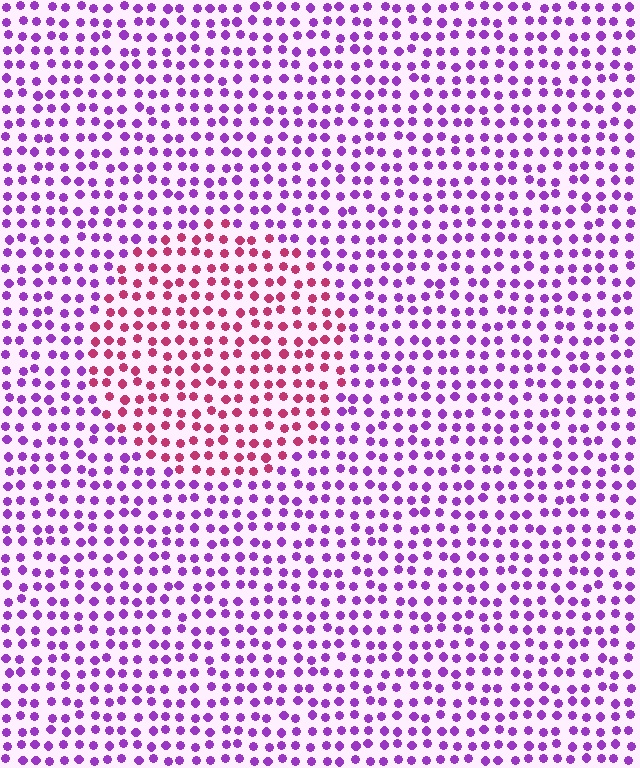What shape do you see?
I see a circle.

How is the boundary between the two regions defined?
The boundary is defined purely by a slight shift in hue (about 52 degrees). Spacing, size, and orientation are identical on both sides.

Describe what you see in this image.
The image is filled with small purple elements in a uniform arrangement. A circle-shaped region is visible where the elements are tinted to a slightly different hue, forming a subtle color boundary.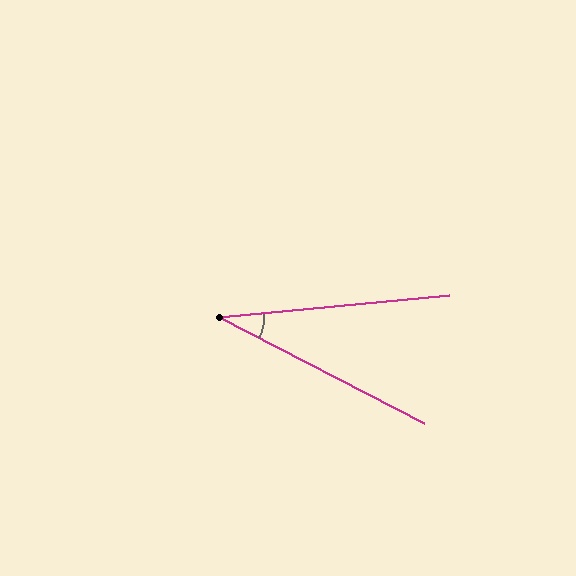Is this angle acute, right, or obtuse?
It is acute.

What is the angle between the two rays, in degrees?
Approximately 33 degrees.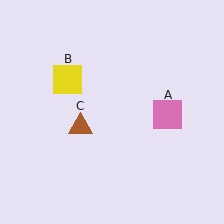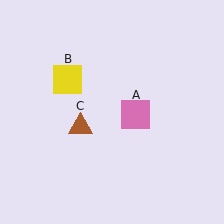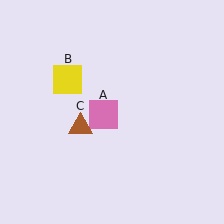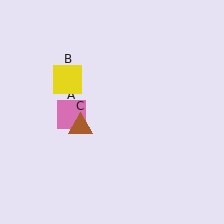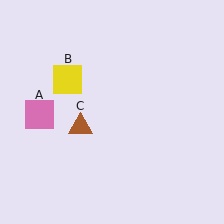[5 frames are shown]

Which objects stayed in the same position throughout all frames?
Yellow square (object B) and brown triangle (object C) remained stationary.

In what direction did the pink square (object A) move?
The pink square (object A) moved left.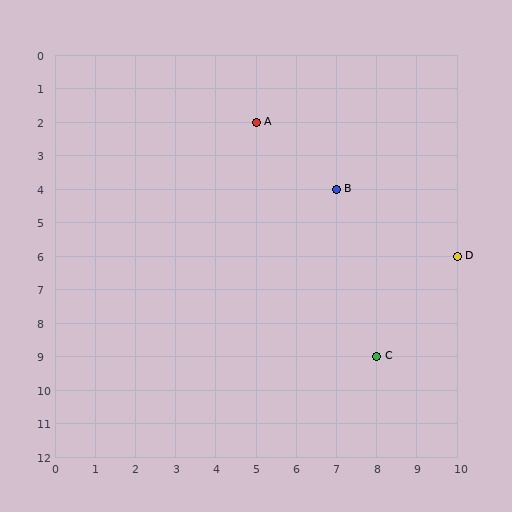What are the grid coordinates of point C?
Point C is at grid coordinates (8, 9).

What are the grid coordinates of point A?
Point A is at grid coordinates (5, 2).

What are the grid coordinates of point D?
Point D is at grid coordinates (10, 6).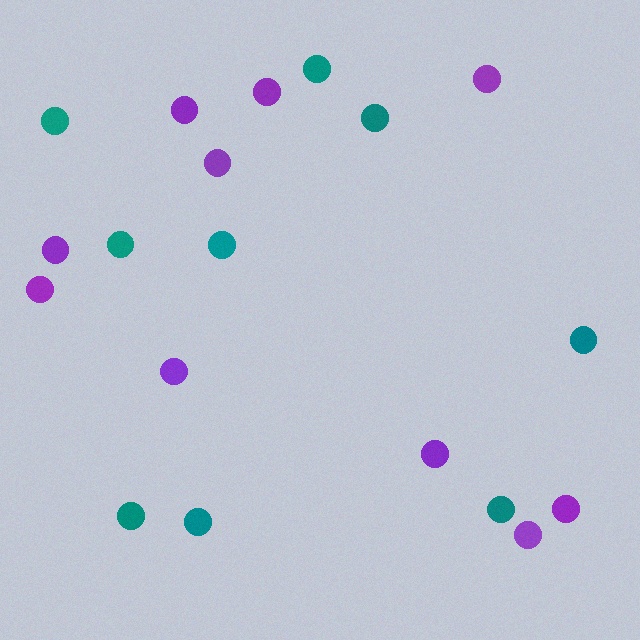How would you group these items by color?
There are 2 groups: one group of teal circles (9) and one group of purple circles (10).